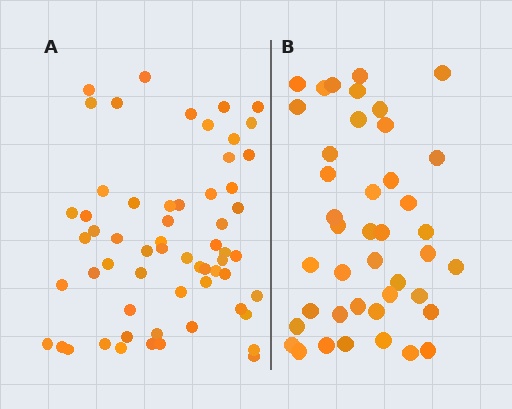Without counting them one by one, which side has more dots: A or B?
Region A (the left region) has more dots.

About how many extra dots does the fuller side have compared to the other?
Region A has approximately 20 more dots than region B.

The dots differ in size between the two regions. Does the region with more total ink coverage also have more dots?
No. Region B has more total ink coverage because its dots are larger, but region A actually contains more individual dots. Total area can be misleading — the number of items is what matters here.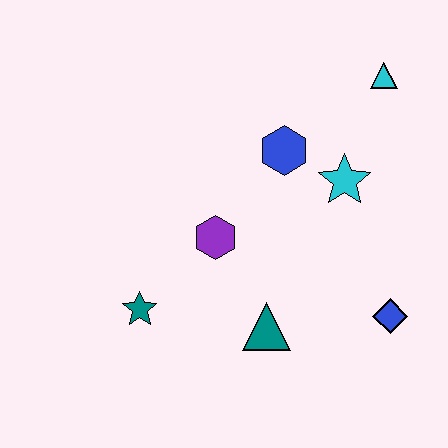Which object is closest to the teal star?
The purple hexagon is closest to the teal star.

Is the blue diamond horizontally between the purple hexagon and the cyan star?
No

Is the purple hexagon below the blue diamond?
No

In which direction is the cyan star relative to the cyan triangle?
The cyan star is below the cyan triangle.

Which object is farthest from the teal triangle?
The cyan triangle is farthest from the teal triangle.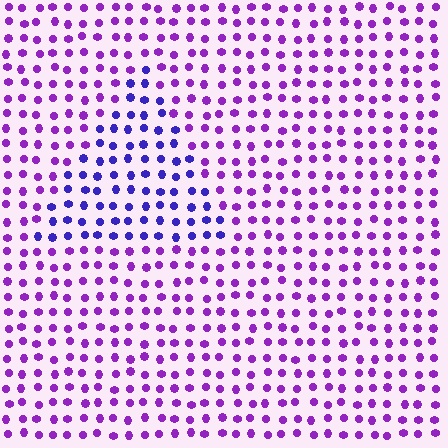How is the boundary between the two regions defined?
The boundary is defined purely by a slight shift in hue (about 35 degrees). Spacing, size, and orientation are identical on both sides.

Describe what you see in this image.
The image is filled with small purple elements in a uniform arrangement. A triangle-shaped region is visible where the elements are tinted to a slightly different hue, forming a subtle color boundary.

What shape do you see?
I see a triangle.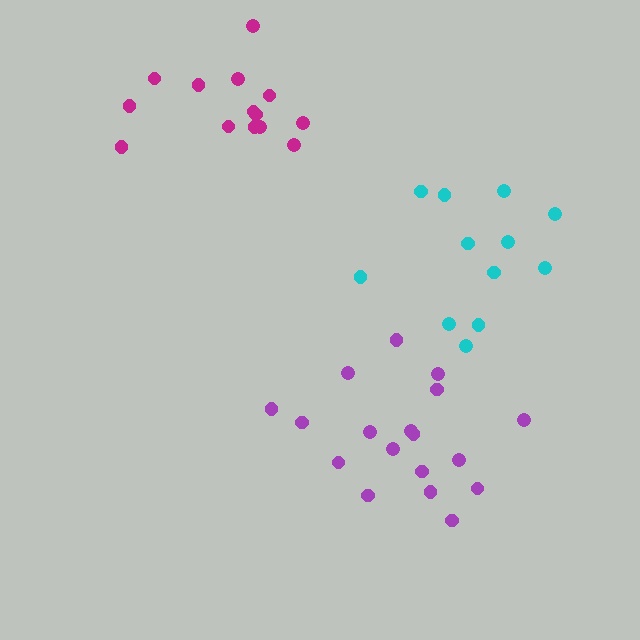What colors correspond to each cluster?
The clusters are colored: purple, magenta, cyan.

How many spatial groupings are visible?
There are 3 spatial groupings.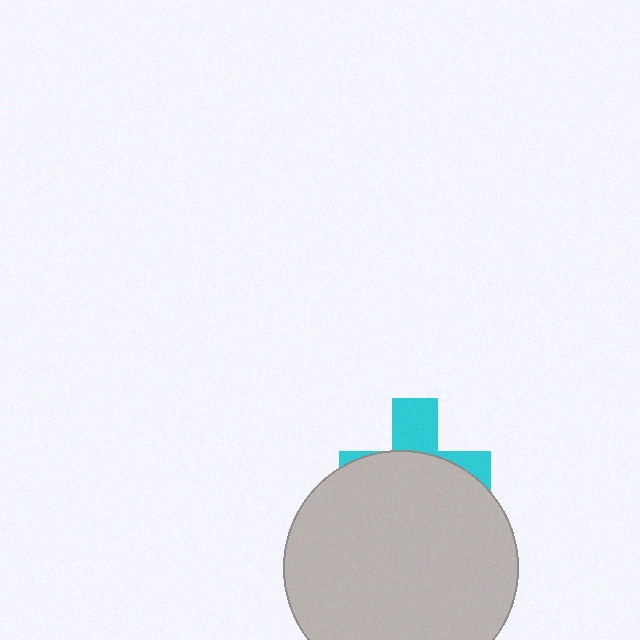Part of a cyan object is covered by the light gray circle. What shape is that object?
It is a cross.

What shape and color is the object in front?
The object in front is a light gray circle.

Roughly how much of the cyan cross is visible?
A small part of it is visible (roughly 32%).